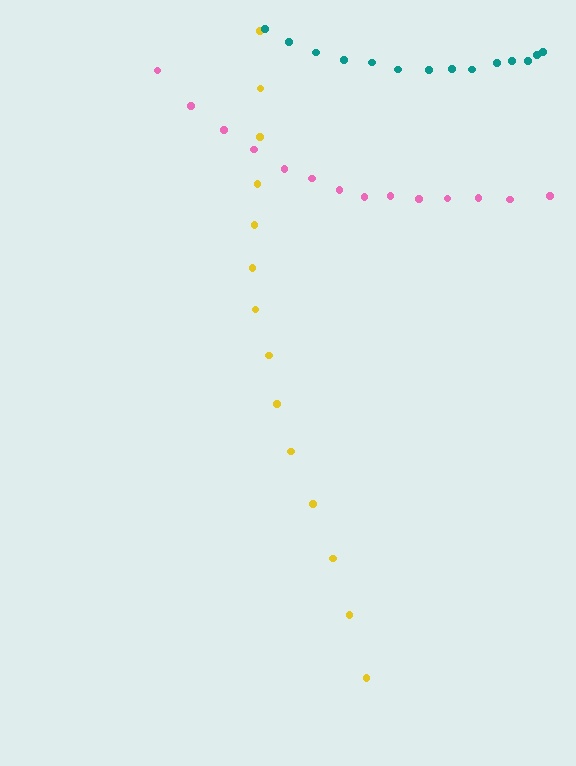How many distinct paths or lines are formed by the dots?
There are 3 distinct paths.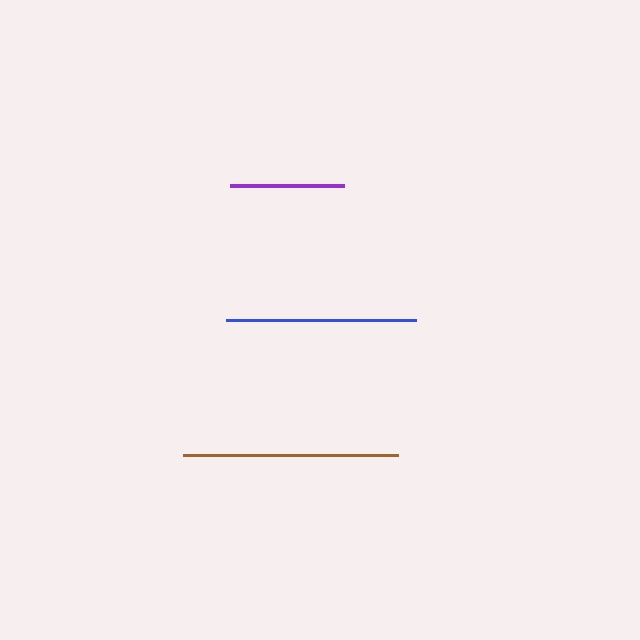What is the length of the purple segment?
The purple segment is approximately 114 pixels long.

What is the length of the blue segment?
The blue segment is approximately 190 pixels long.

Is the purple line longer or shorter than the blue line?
The blue line is longer than the purple line.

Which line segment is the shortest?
The purple line is the shortest at approximately 114 pixels.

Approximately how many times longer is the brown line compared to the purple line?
The brown line is approximately 1.9 times the length of the purple line.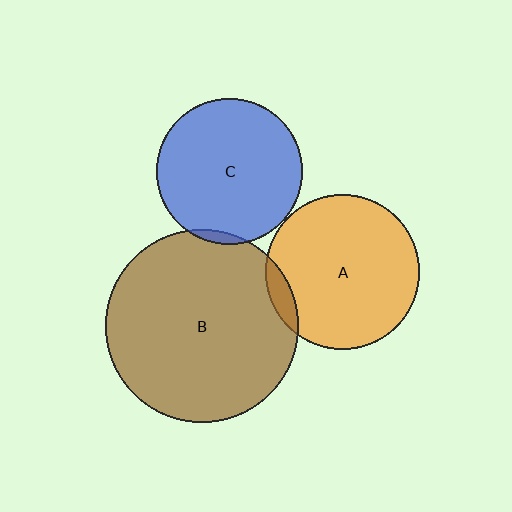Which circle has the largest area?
Circle B (brown).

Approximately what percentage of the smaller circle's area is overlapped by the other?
Approximately 5%.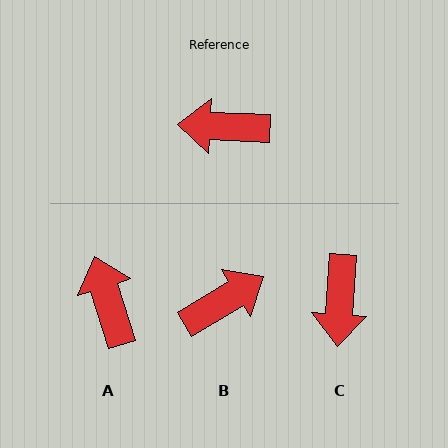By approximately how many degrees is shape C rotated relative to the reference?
Approximately 89 degrees counter-clockwise.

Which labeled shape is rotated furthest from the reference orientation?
B, about 146 degrees away.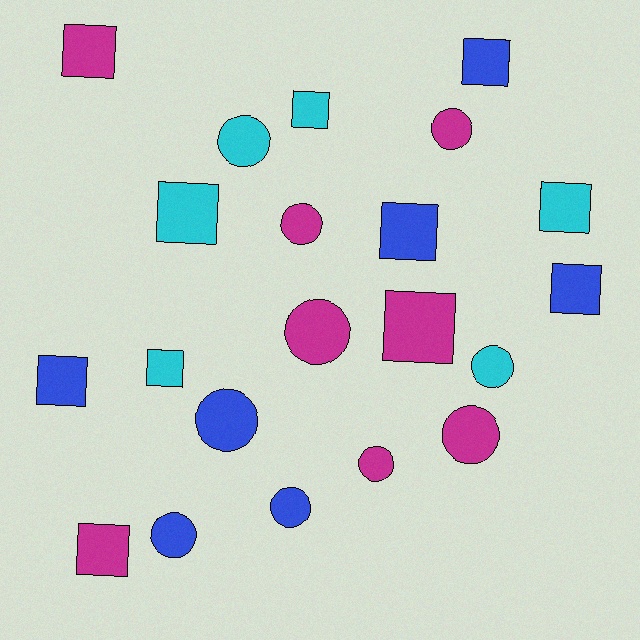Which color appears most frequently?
Magenta, with 8 objects.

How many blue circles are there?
There are 3 blue circles.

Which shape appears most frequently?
Square, with 11 objects.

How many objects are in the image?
There are 21 objects.